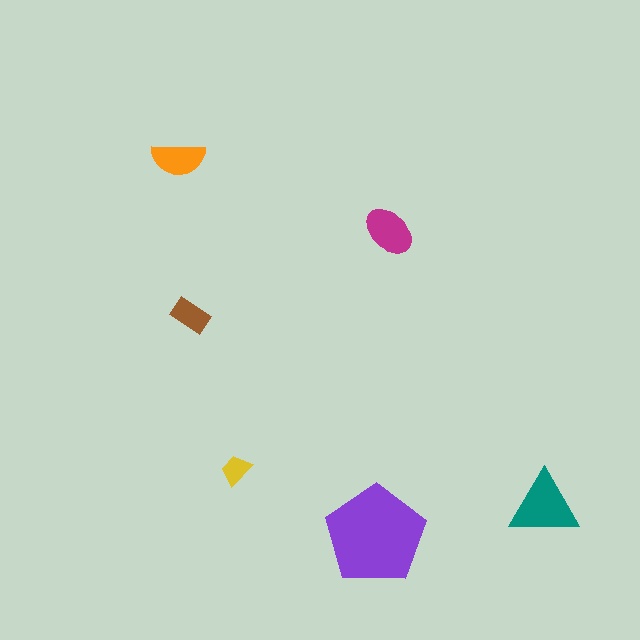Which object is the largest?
The purple pentagon.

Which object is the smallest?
The yellow trapezoid.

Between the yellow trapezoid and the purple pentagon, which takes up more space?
The purple pentagon.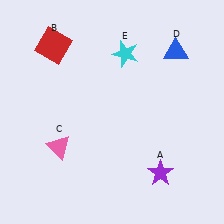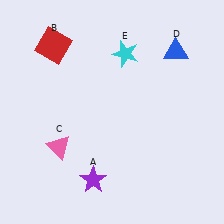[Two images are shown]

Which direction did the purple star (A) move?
The purple star (A) moved left.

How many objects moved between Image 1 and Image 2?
1 object moved between the two images.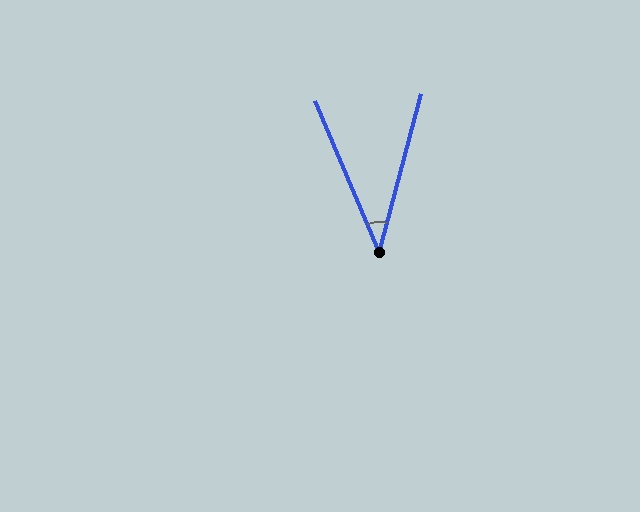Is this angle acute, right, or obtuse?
It is acute.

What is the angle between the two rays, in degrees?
Approximately 38 degrees.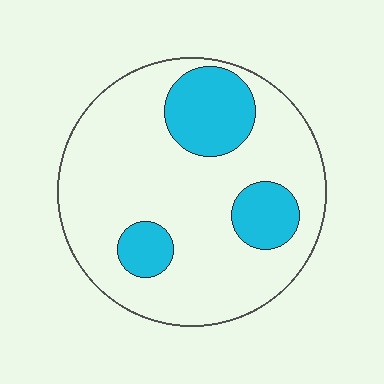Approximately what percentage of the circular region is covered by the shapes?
Approximately 20%.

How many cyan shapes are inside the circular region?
3.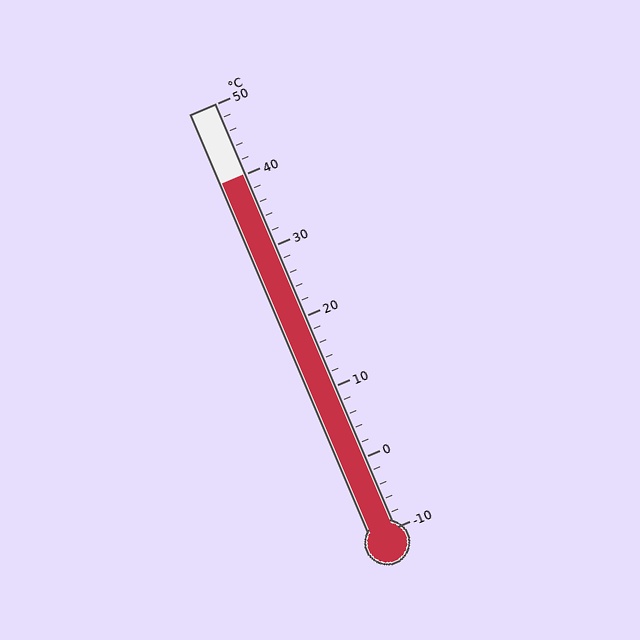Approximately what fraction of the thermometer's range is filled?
The thermometer is filled to approximately 85% of its range.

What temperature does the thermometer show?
The thermometer shows approximately 40°C.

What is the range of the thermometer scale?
The thermometer scale ranges from -10°C to 50°C.